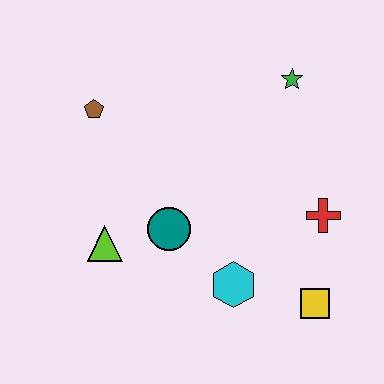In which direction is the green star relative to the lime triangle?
The green star is to the right of the lime triangle.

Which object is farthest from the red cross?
The brown pentagon is farthest from the red cross.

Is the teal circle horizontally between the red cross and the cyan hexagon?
No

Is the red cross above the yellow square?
Yes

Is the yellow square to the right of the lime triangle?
Yes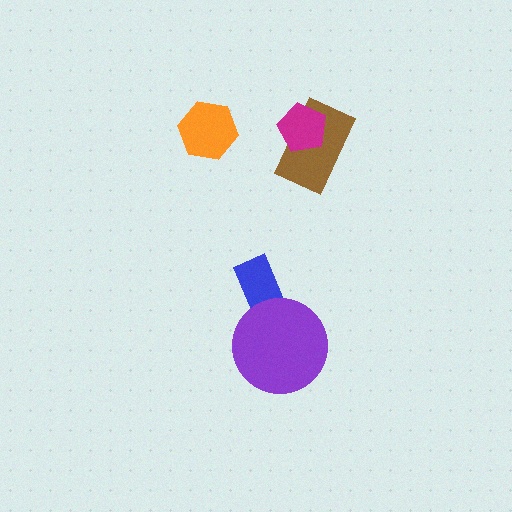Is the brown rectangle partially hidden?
Yes, it is partially covered by another shape.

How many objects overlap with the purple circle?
1 object overlaps with the purple circle.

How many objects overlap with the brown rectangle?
1 object overlaps with the brown rectangle.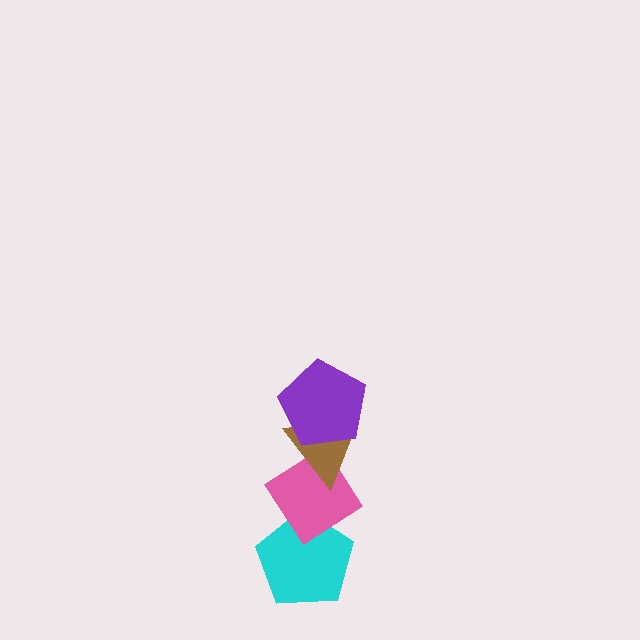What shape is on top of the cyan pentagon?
The pink diamond is on top of the cyan pentagon.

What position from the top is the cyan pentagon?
The cyan pentagon is 4th from the top.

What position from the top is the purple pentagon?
The purple pentagon is 1st from the top.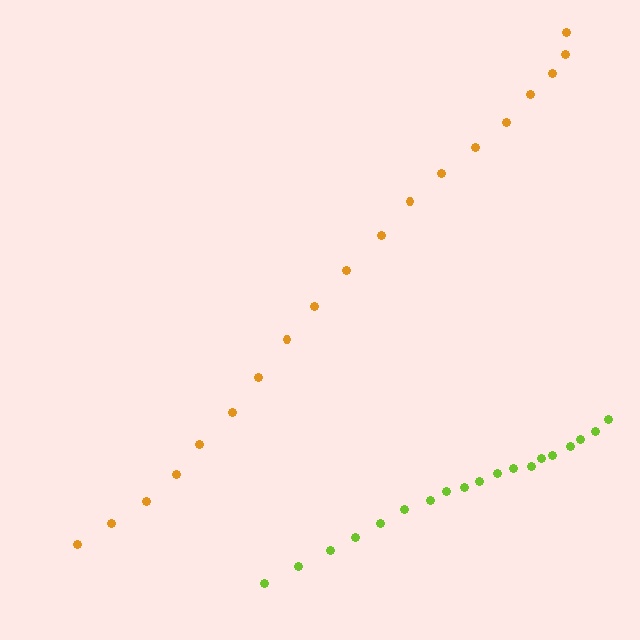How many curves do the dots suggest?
There are 2 distinct paths.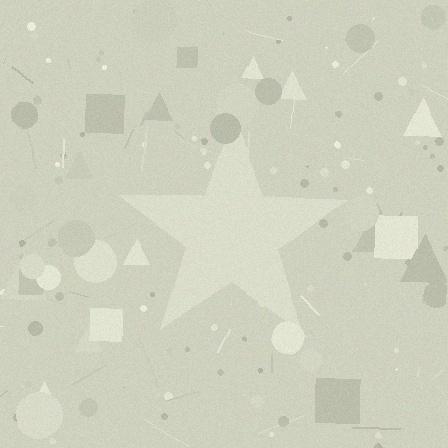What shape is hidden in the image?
A star is hidden in the image.